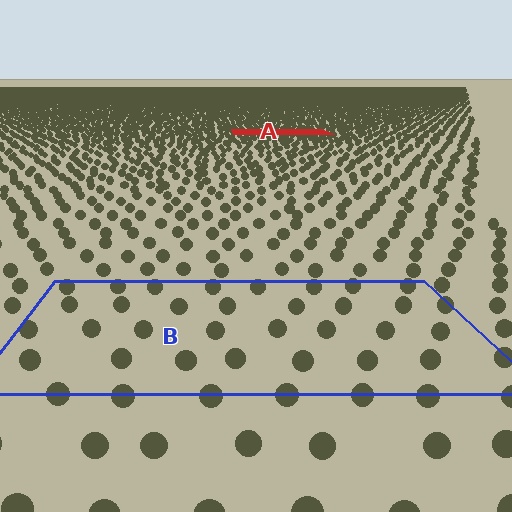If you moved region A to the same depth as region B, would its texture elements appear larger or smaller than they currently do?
They would appear larger. At a closer depth, the same texture elements are projected at a bigger on-screen size.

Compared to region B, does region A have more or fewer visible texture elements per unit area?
Region A has more texture elements per unit area — they are packed more densely because it is farther away.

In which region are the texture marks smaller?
The texture marks are smaller in region A, because it is farther away.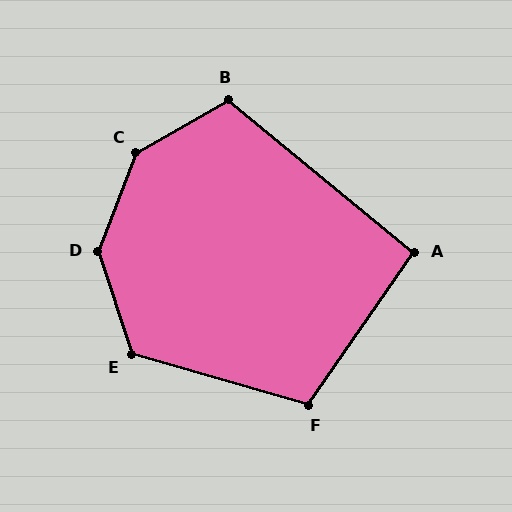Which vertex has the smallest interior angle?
A, at approximately 95 degrees.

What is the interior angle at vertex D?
Approximately 140 degrees (obtuse).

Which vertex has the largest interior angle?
C, at approximately 141 degrees.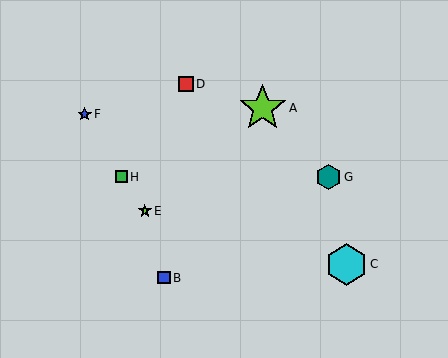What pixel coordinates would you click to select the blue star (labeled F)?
Click at (85, 114) to select the blue star F.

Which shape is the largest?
The lime star (labeled A) is the largest.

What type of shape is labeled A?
Shape A is a lime star.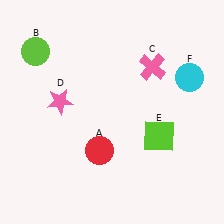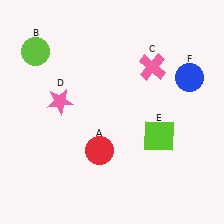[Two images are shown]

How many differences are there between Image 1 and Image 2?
There is 1 difference between the two images.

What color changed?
The circle (F) changed from cyan in Image 1 to blue in Image 2.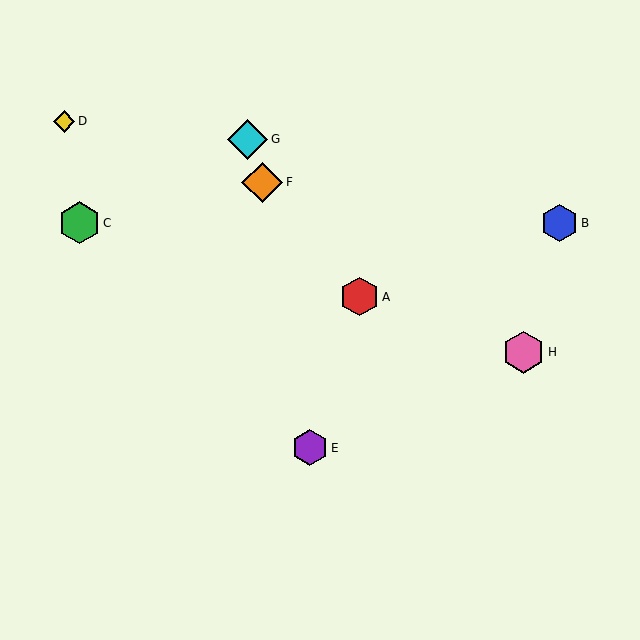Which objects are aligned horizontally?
Objects B, C are aligned horizontally.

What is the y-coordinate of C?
Object C is at y≈223.